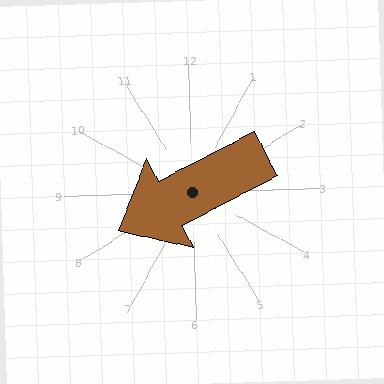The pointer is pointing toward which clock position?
Roughly 8 o'clock.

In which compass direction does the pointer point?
Southwest.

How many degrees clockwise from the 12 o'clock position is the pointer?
Approximately 244 degrees.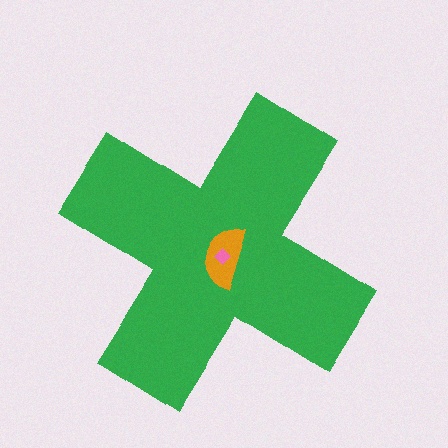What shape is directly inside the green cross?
The orange semicircle.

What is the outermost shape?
The green cross.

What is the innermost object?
The pink diamond.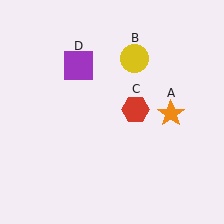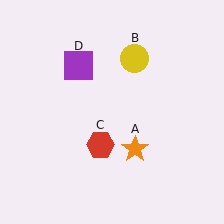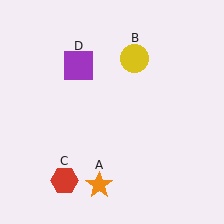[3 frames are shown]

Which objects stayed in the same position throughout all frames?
Yellow circle (object B) and purple square (object D) remained stationary.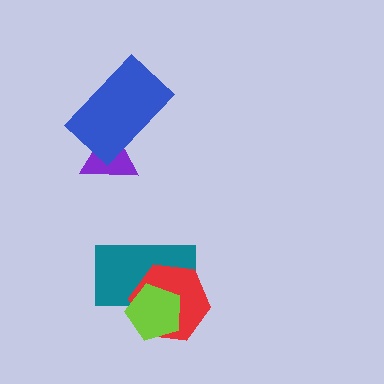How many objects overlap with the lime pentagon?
2 objects overlap with the lime pentagon.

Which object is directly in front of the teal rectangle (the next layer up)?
The red hexagon is directly in front of the teal rectangle.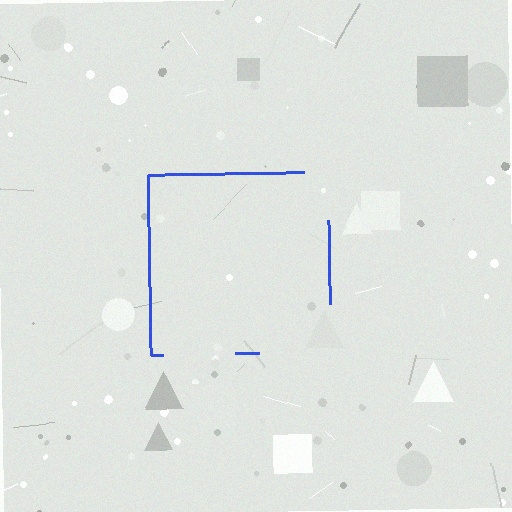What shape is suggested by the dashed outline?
The dashed outline suggests a square.